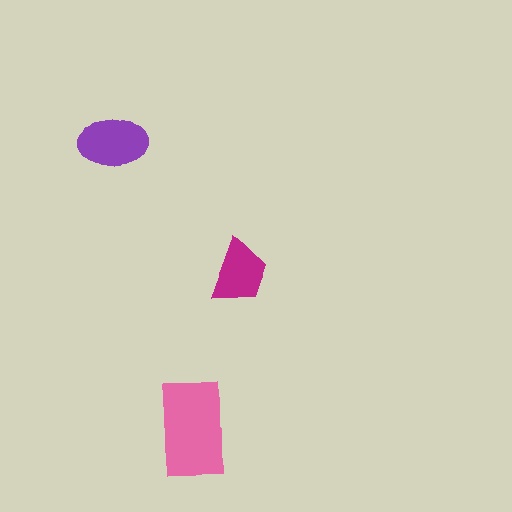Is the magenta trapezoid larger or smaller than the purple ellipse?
Smaller.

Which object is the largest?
The pink rectangle.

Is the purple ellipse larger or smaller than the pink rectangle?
Smaller.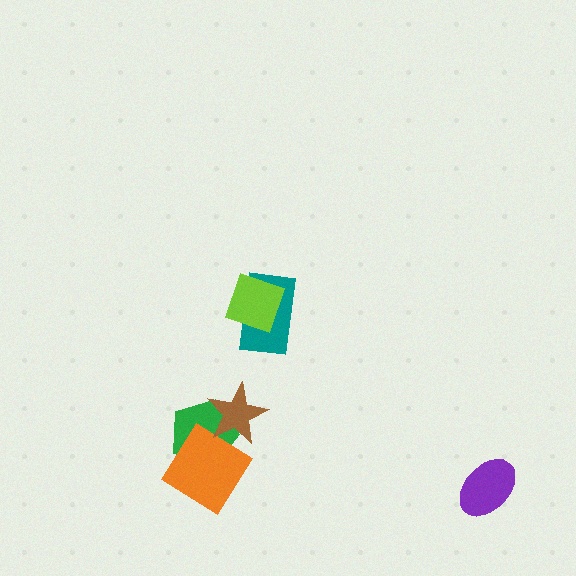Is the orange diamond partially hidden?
Yes, it is partially covered by another shape.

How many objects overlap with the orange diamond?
2 objects overlap with the orange diamond.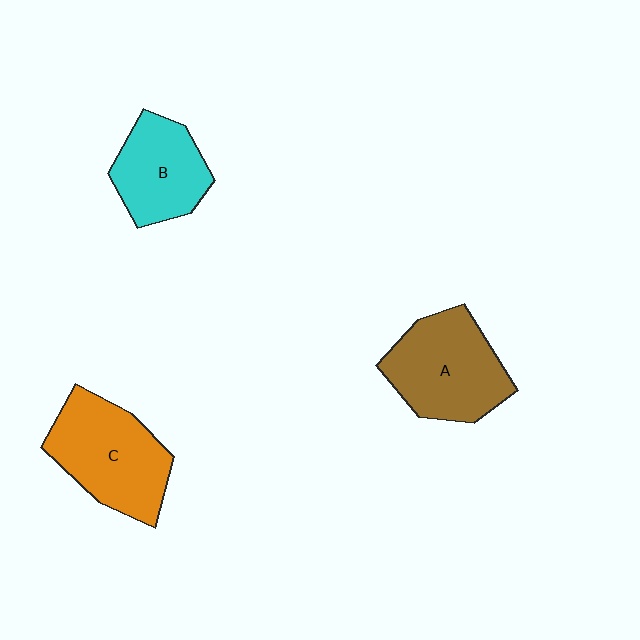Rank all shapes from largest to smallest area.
From largest to smallest: C (orange), A (brown), B (cyan).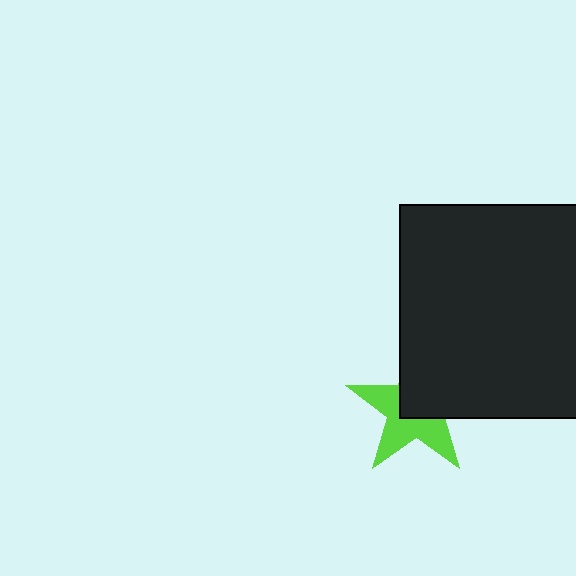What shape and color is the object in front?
The object in front is a black square.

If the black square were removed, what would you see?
You would see the complete lime star.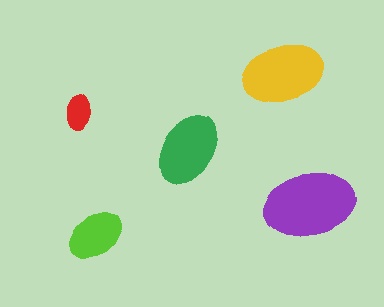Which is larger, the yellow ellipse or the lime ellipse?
The yellow one.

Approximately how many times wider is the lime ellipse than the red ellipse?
About 1.5 times wider.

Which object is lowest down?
The lime ellipse is bottommost.